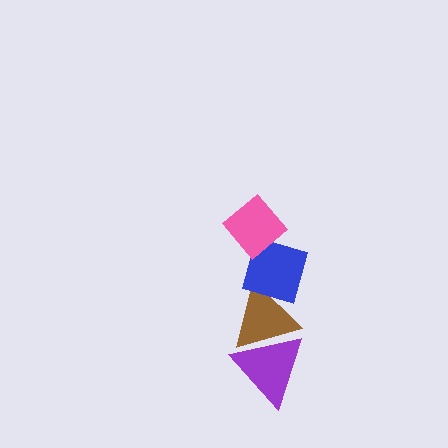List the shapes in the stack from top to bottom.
From top to bottom: the pink diamond, the blue diamond, the brown triangle, the purple triangle.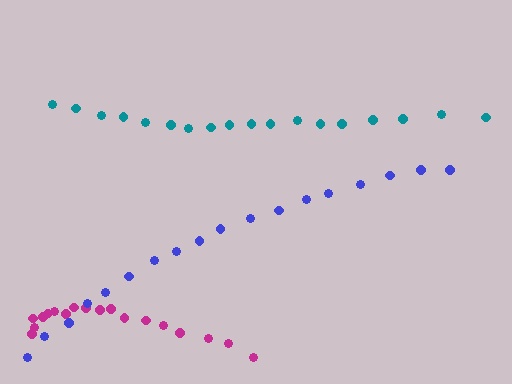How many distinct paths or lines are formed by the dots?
There are 3 distinct paths.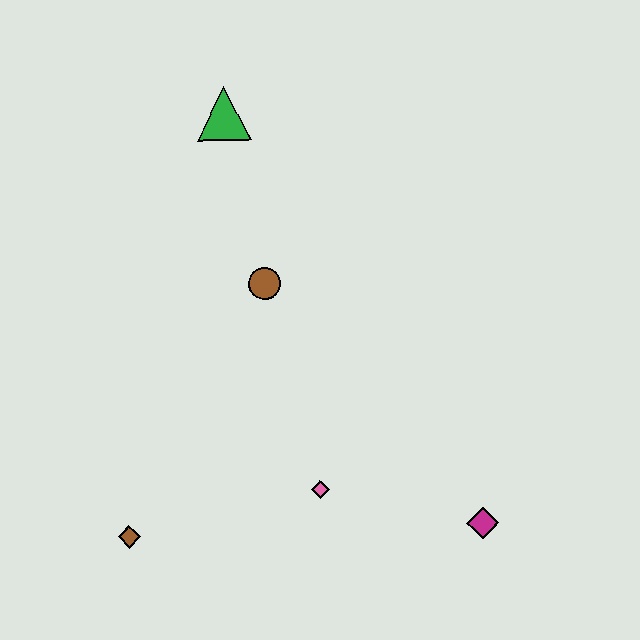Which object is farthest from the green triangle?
The magenta diamond is farthest from the green triangle.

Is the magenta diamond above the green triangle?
No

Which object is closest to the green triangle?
The brown circle is closest to the green triangle.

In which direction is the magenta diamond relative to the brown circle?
The magenta diamond is below the brown circle.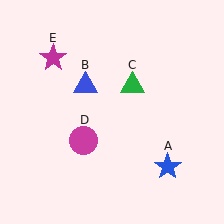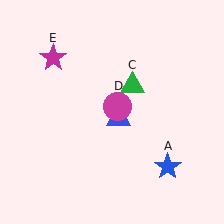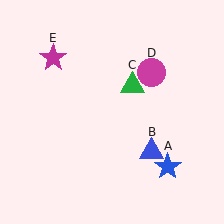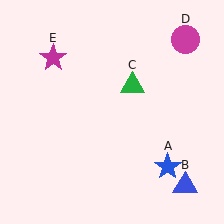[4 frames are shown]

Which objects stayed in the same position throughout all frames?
Blue star (object A) and green triangle (object C) and magenta star (object E) remained stationary.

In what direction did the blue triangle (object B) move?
The blue triangle (object B) moved down and to the right.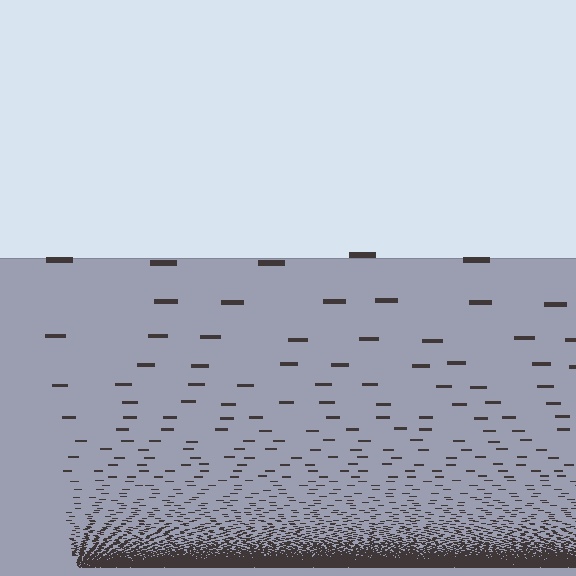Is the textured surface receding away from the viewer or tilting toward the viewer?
The surface appears to tilt toward the viewer. Texture elements get larger and sparser toward the top.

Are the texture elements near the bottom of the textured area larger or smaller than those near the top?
Smaller. The gradient is inverted — elements near the bottom are smaller and denser.